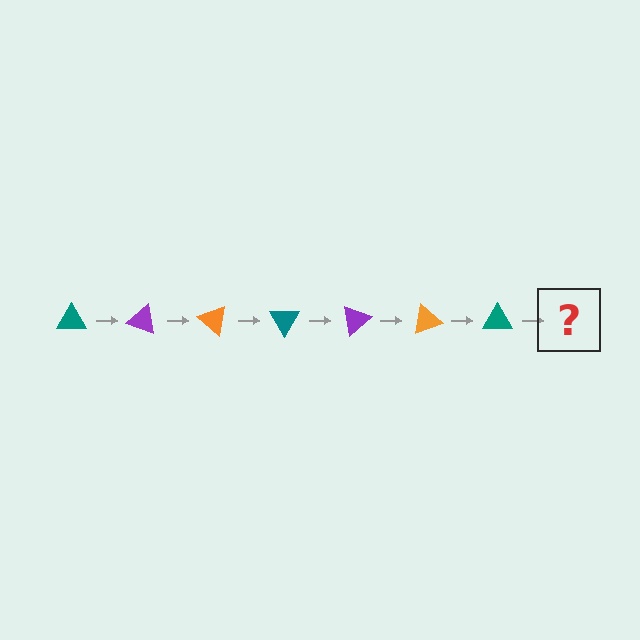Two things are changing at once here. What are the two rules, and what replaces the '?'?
The two rules are that it rotates 20 degrees each step and the color cycles through teal, purple, and orange. The '?' should be a purple triangle, rotated 140 degrees from the start.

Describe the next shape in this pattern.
It should be a purple triangle, rotated 140 degrees from the start.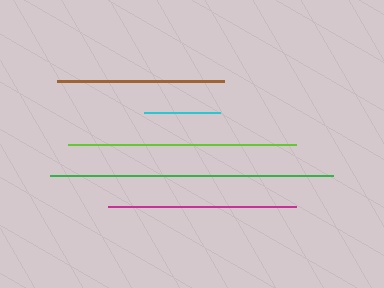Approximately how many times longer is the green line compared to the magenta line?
The green line is approximately 1.5 times the length of the magenta line.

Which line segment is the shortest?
The cyan line is the shortest at approximately 76 pixels.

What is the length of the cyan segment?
The cyan segment is approximately 76 pixels long.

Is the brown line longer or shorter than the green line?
The green line is longer than the brown line.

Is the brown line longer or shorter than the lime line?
The lime line is longer than the brown line.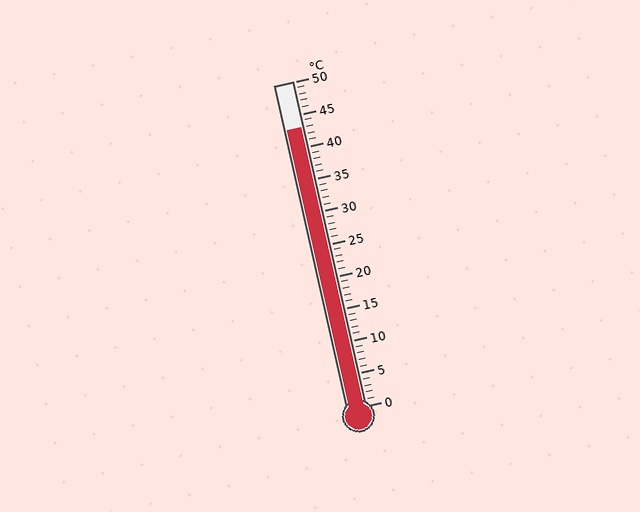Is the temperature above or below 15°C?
The temperature is above 15°C.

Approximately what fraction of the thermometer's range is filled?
The thermometer is filled to approximately 85% of its range.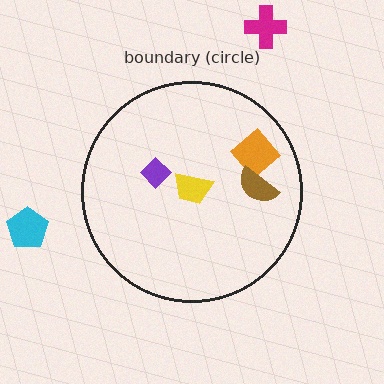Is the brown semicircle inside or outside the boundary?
Inside.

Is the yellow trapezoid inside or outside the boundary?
Inside.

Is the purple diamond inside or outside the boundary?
Inside.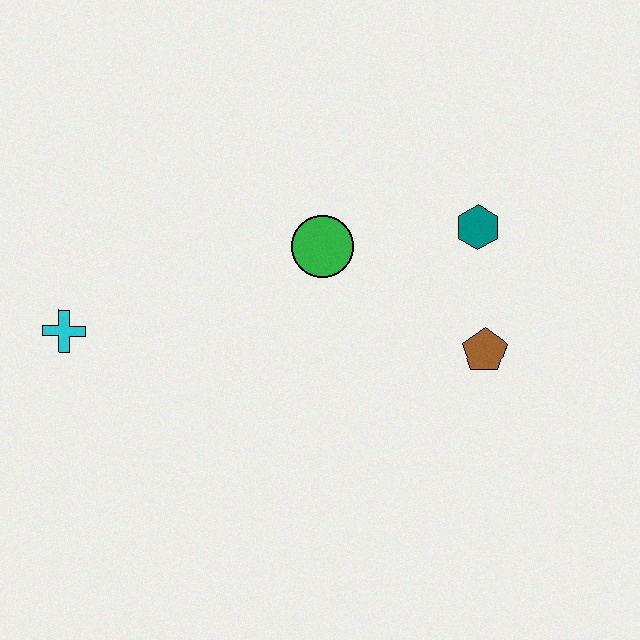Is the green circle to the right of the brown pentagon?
No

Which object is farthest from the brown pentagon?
The cyan cross is farthest from the brown pentagon.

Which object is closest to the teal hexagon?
The brown pentagon is closest to the teal hexagon.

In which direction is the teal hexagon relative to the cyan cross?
The teal hexagon is to the right of the cyan cross.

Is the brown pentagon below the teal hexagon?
Yes